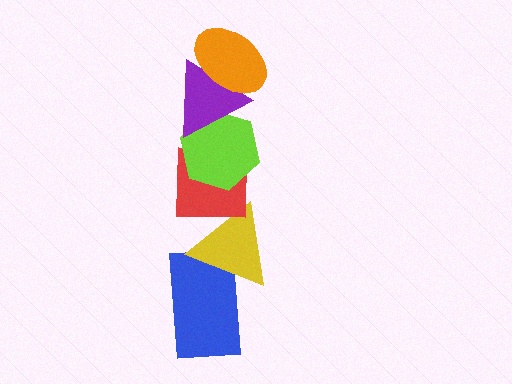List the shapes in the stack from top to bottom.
From top to bottom: the orange ellipse, the purple triangle, the lime hexagon, the red square, the yellow triangle, the blue rectangle.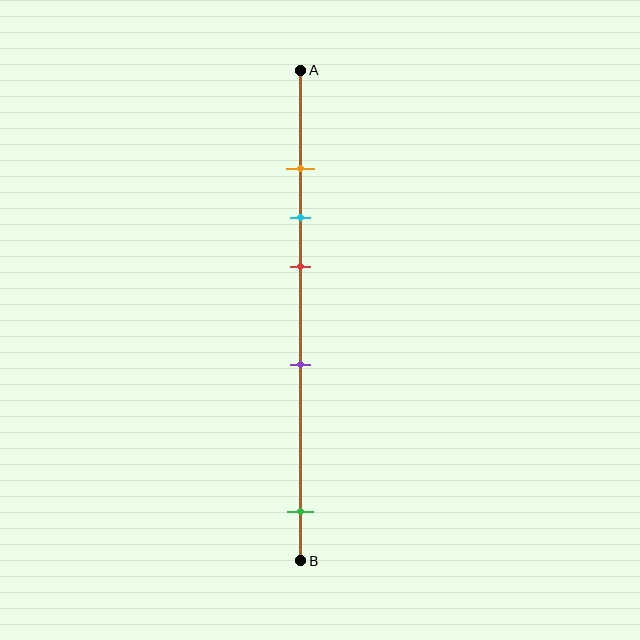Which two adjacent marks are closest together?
The orange and cyan marks are the closest adjacent pair.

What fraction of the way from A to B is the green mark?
The green mark is approximately 90% (0.9) of the way from A to B.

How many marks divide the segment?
There are 5 marks dividing the segment.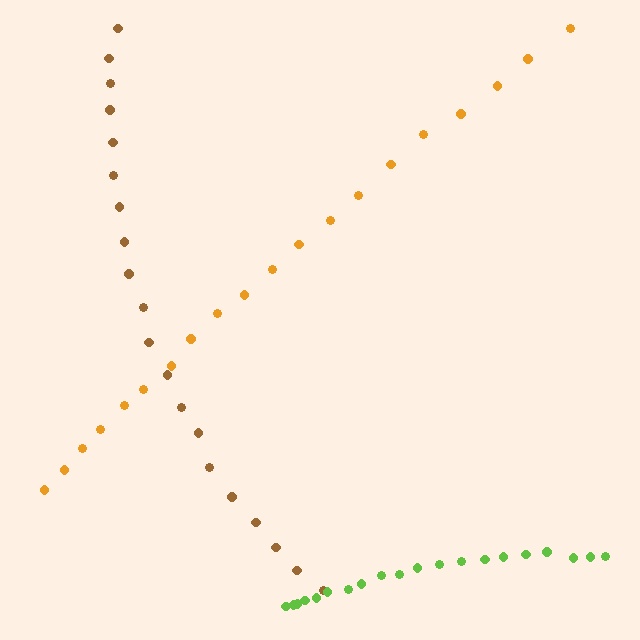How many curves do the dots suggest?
There are 3 distinct paths.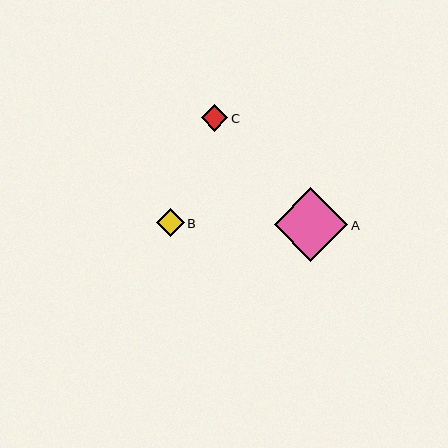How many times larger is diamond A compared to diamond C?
Diamond A is approximately 2.8 times the size of diamond C.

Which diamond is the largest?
Diamond A is the largest with a size of approximately 73 pixels.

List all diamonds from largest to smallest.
From largest to smallest: A, B, C.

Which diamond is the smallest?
Diamond C is the smallest with a size of approximately 26 pixels.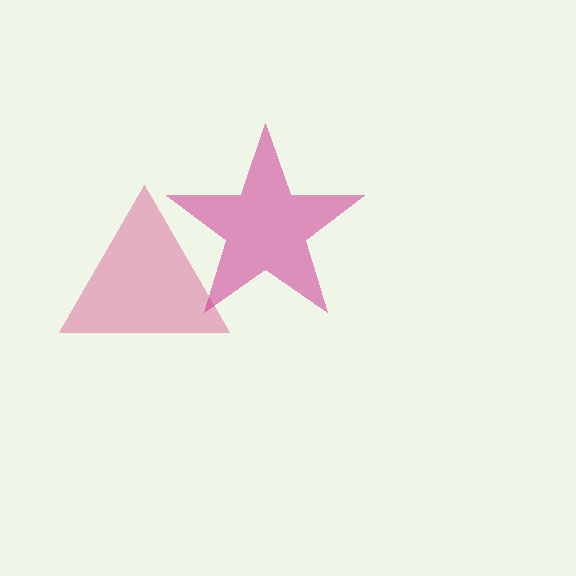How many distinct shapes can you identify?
There are 2 distinct shapes: a pink triangle, a magenta star.